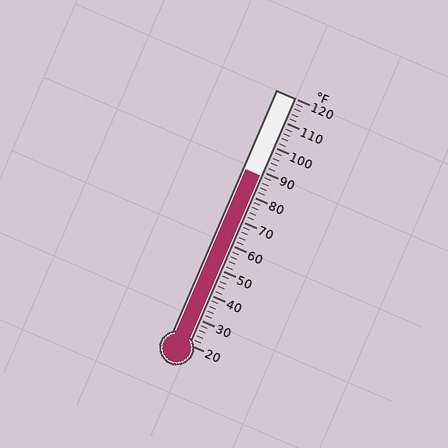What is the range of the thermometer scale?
The thermometer scale ranges from 20°F to 120°F.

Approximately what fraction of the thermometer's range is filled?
The thermometer is filled to approximately 70% of its range.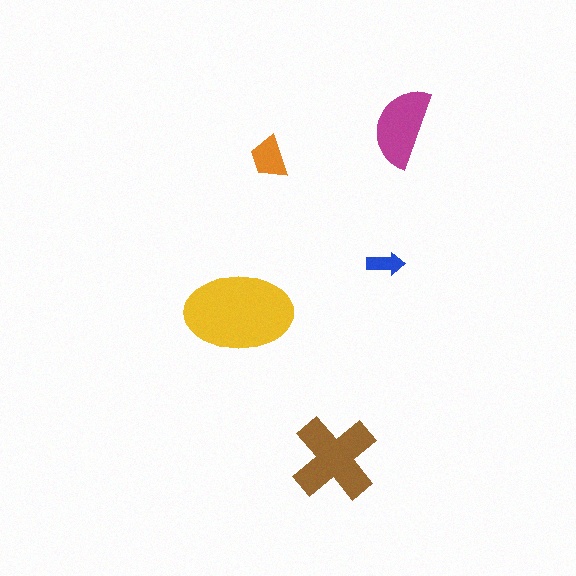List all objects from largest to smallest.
The yellow ellipse, the brown cross, the magenta semicircle, the orange trapezoid, the blue arrow.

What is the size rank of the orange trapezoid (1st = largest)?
4th.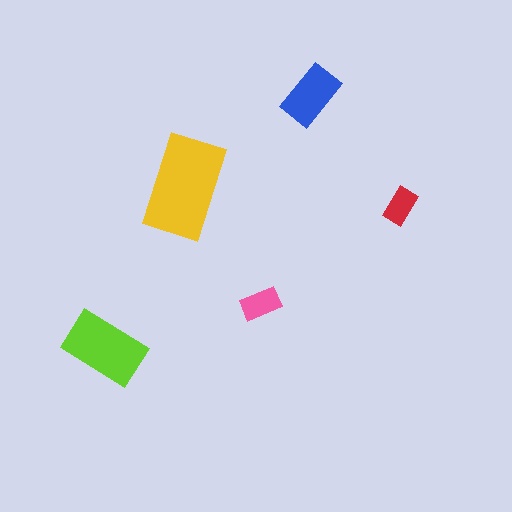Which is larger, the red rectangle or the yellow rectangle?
The yellow one.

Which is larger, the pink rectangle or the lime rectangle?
The lime one.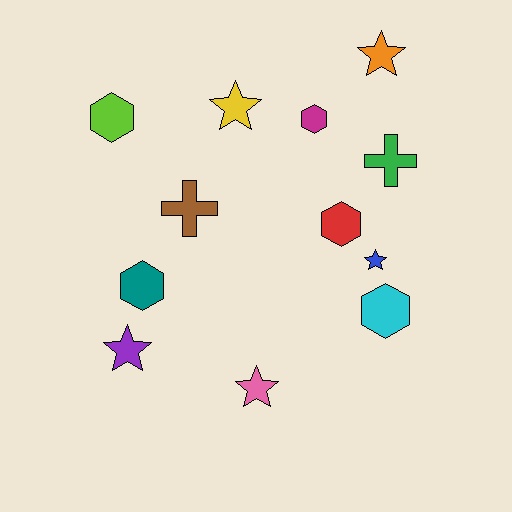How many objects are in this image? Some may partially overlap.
There are 12 objects.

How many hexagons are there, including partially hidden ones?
There are 5 hexagons.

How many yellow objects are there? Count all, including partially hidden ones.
There is 1 yellow object.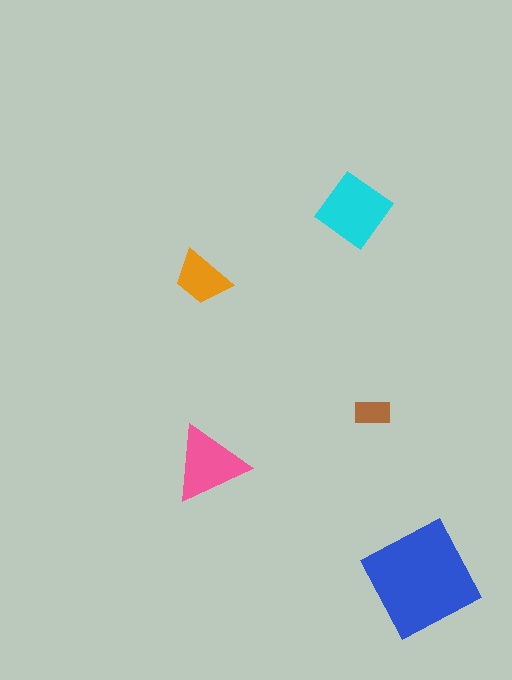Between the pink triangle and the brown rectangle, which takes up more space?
The pink triangle.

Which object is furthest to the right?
The blue square is rightmost.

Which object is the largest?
The blue square.